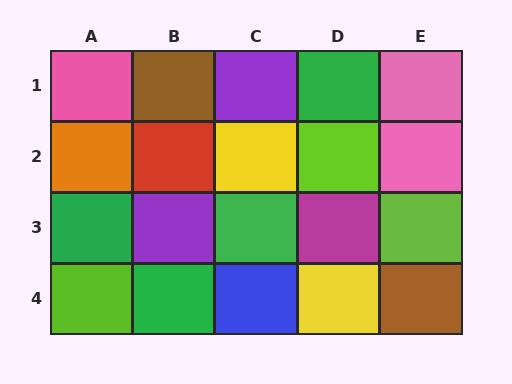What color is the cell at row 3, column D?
Magenta.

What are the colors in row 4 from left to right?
Lime, green, blue, yellow, brown.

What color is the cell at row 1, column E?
Pink.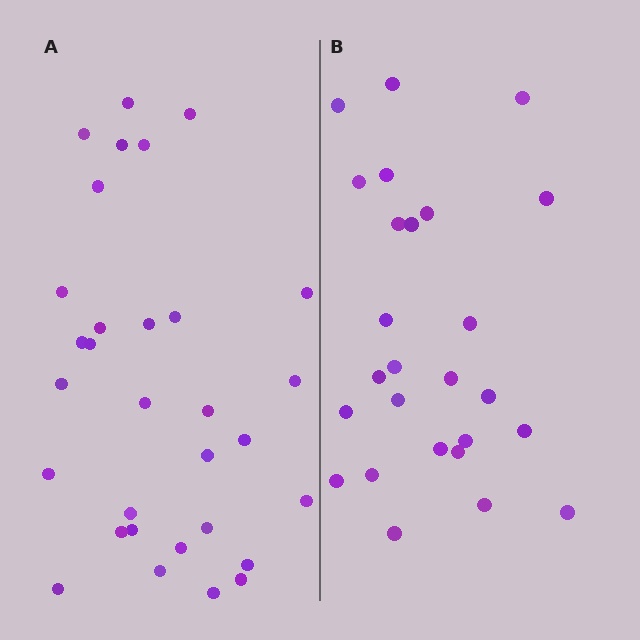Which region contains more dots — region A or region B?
Region A (the left region) has more dots.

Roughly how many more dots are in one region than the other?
Region A has about 5 more dots than region B.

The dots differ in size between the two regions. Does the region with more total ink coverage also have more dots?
No. Region B has more total ink coverage because its dots are larger, but region A actually contains more individual dots. Total area can be misleading — the number of items is what matters here.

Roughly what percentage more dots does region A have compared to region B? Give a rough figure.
About 20% more.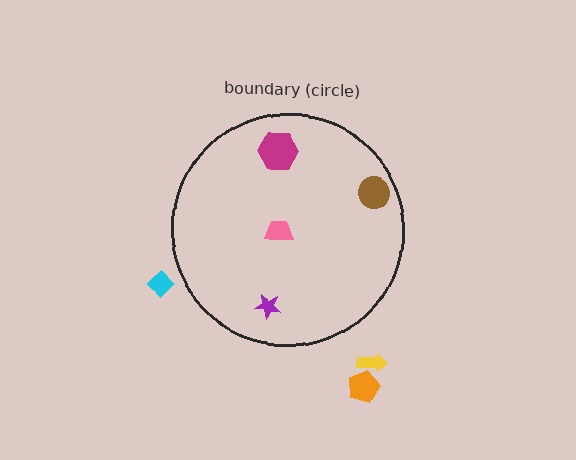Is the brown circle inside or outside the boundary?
Inside.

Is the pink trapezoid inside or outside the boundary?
Inside.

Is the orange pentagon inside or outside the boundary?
Outside.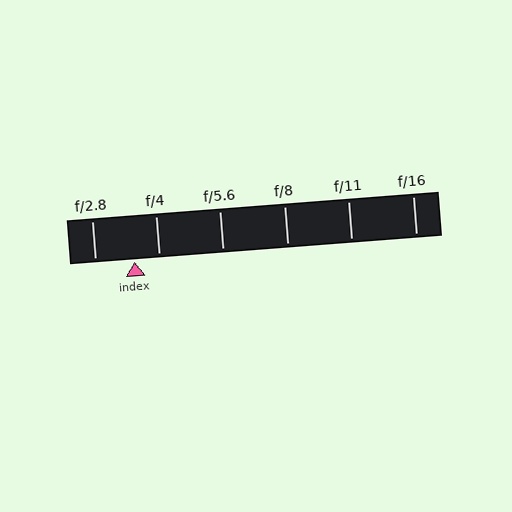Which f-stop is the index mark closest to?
The index mark is closest to f/4.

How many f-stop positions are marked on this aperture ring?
There are 6 f-stop positions marked.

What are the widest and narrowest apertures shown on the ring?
The widest aperture shown is f/2.8 and the narrowest is f/16.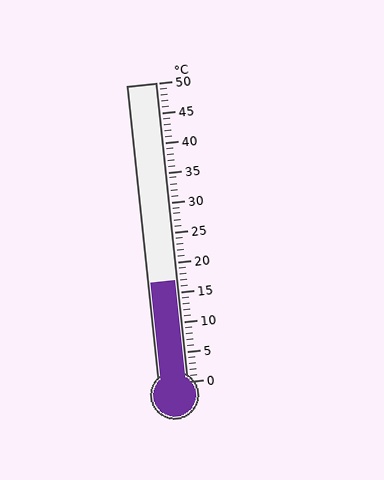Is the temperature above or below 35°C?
The temperature is below 35°C.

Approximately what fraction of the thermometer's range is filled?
The thermometer is filled to approximately 35% of its range.